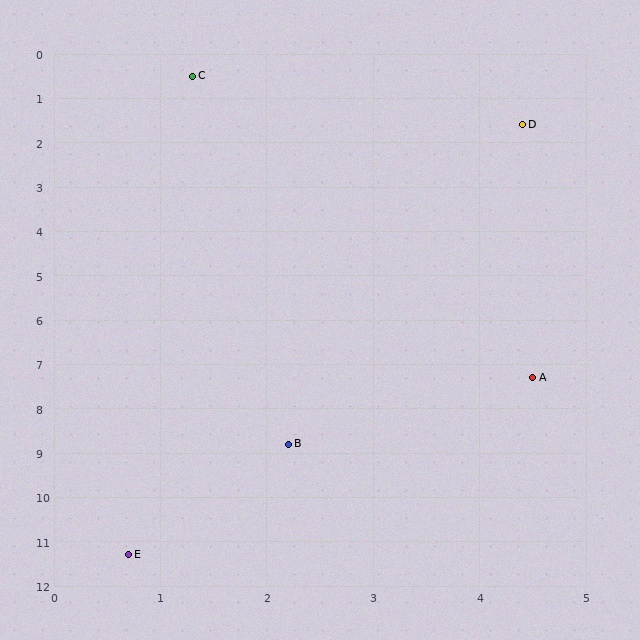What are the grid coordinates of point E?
Point E is at approximately (0.7, 11.3).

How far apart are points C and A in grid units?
Points C and A are about 7.5 grid units apart.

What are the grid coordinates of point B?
Point B is at approximately (2.2, 8.8).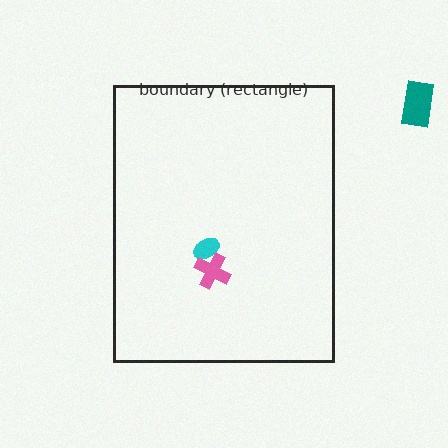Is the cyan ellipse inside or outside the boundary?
Inside.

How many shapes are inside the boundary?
2 inside, 1 outside.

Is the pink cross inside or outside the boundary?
Inside.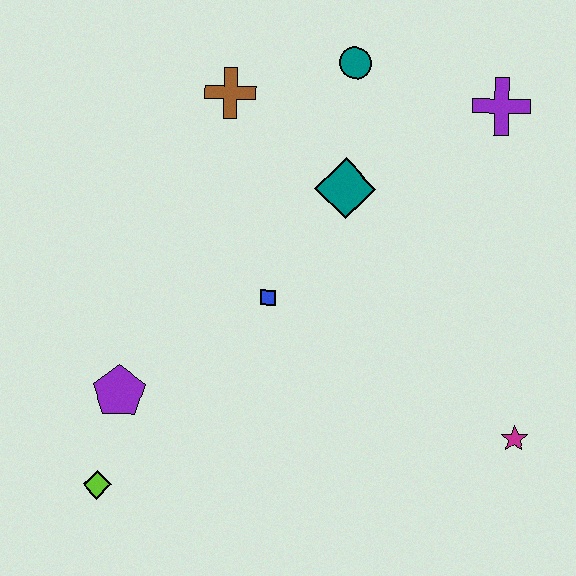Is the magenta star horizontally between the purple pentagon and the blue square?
No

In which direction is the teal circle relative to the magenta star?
The teal circle is above the magenta star.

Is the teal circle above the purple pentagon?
Yes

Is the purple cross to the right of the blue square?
Yes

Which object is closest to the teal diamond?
The teal circle is closest to the teal diamond.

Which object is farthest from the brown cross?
The magenta star is farthest from the brown cross.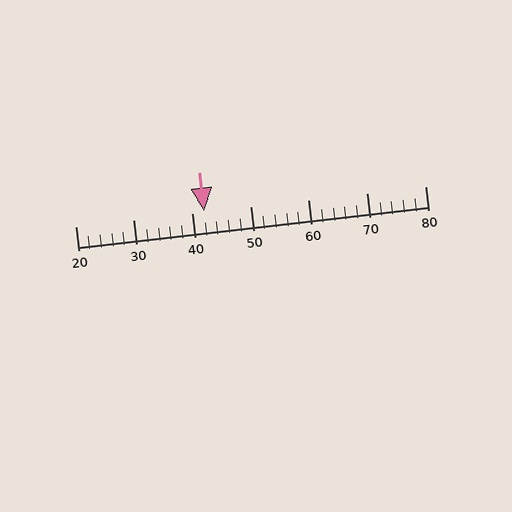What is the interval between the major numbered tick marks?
The major tick marks are spaced 10 units apart.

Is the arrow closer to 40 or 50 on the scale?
The arrow is closer to 40.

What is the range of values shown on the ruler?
The ruler shows values from 20 to 80.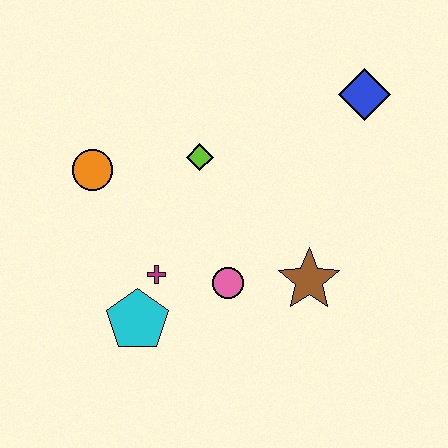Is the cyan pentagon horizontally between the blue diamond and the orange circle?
Yes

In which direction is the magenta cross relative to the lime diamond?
The magenta cross is below the lime diamond.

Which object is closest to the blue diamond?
The lime diamond is closest to the blue diamond.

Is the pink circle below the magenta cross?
Yes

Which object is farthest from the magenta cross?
The blue diamond is farthest from the magenta cross.